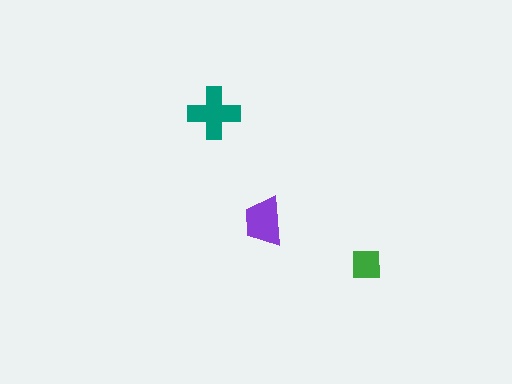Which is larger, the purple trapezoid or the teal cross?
The teal cross.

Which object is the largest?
The teal cross.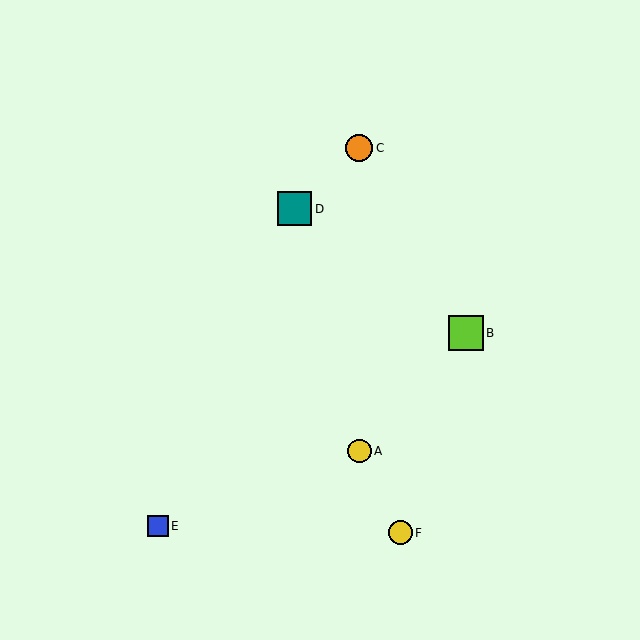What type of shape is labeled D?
Shape D is a teal square.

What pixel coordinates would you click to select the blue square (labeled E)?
Click at (158, 526) to select the blue square E.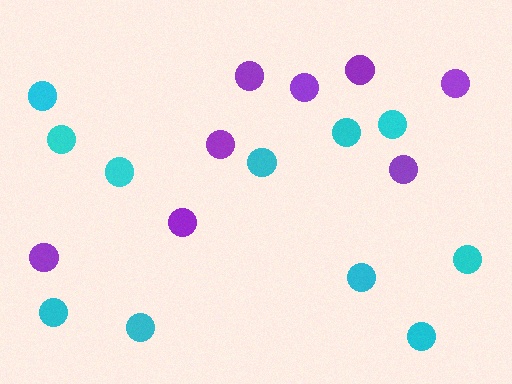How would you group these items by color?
There are 2 groups: one group of purple circles (8) and one group of cyan circles (11).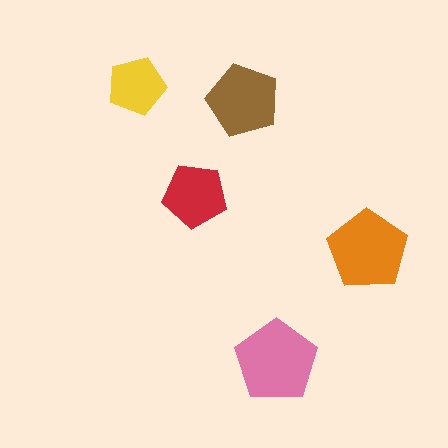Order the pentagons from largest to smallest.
the pink one, the orange one, the brown one, the red one, the yellow one.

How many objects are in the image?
There are 5 objects in the image.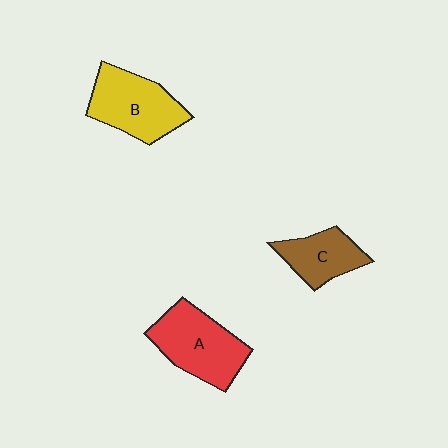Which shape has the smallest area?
Shape C (brown).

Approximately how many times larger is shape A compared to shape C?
Approximately 1.5 times.